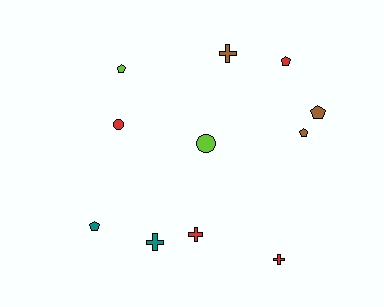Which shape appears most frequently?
Pentagon, with 5 objects.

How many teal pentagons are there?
There is 1 teal pentagon.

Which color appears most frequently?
Red, with 4 objects.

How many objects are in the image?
There are 11 objects.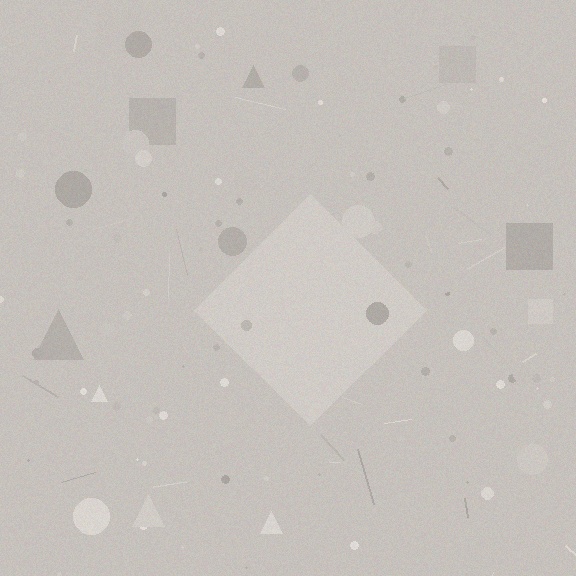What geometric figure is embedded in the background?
A diamond is embedded in the background.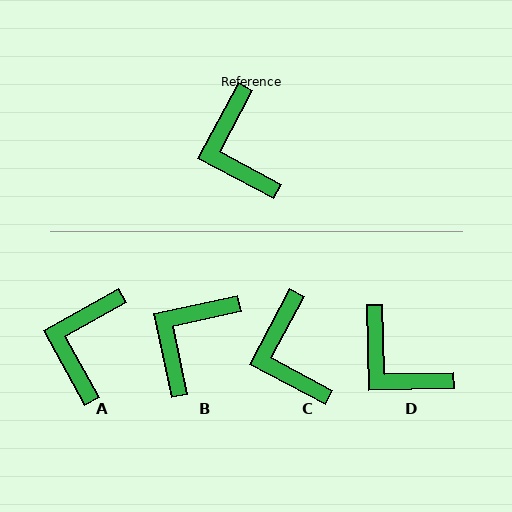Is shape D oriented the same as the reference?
No, it is off by about 29 degrees.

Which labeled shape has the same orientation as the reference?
C.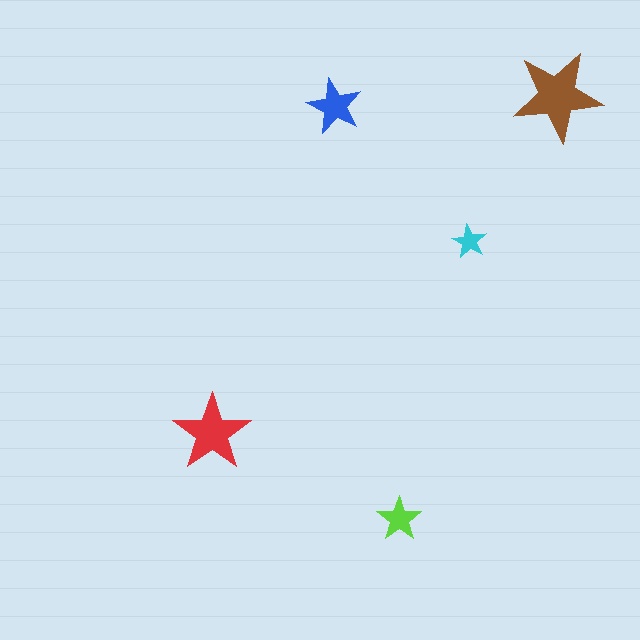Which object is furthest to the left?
The red star is leftmost.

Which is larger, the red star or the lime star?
The red one.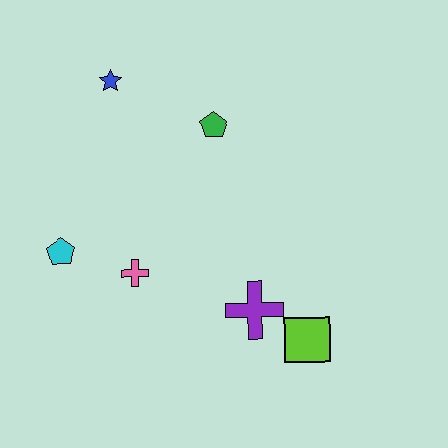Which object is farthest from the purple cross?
The blue star is farthest from the purple cross.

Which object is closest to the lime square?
The purple cross is closest to the lime square.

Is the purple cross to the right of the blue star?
Yes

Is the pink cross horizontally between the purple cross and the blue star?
Yes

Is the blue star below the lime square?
No